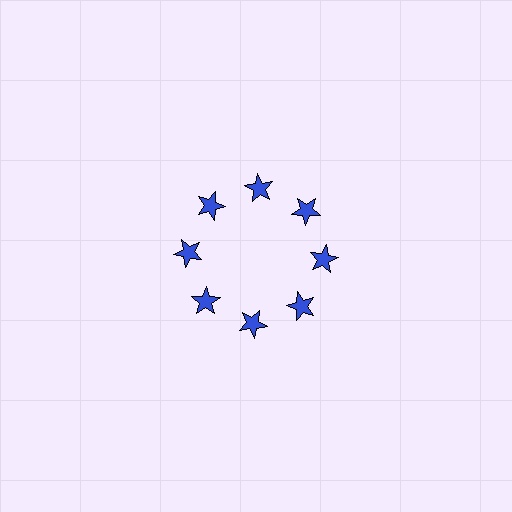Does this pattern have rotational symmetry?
Yes, this pattern has 8-fold rotational symmetry. It looks the same after rotating 45 degrees around the center.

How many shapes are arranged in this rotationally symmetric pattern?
There are 8 shapes, arranged in 8 groups of 1.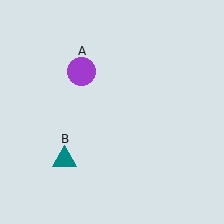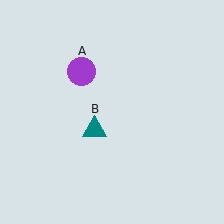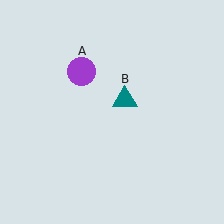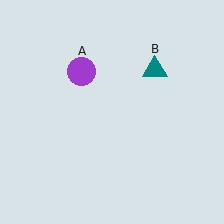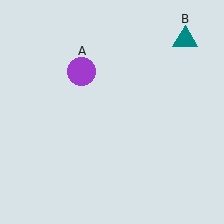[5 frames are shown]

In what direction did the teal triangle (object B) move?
The teal triangle (object B) moved up and to the right.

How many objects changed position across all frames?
1 object changed position: teal triangle (object B).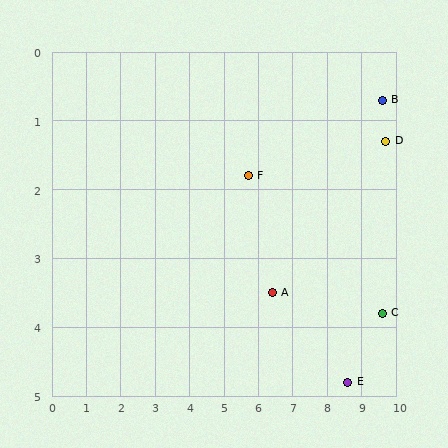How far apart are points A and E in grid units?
Points A and E are about 2.6 grid units apart.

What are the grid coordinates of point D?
Point D is at approximately (9.7, 1.3).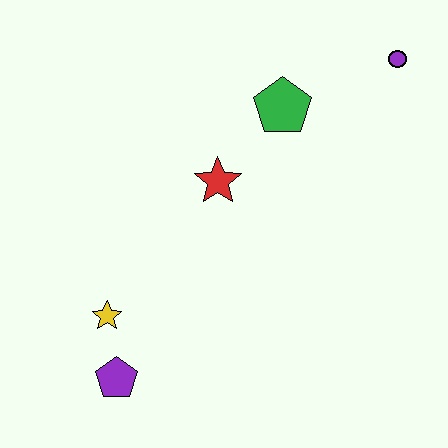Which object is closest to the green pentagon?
The red star is closest to the green pentagon.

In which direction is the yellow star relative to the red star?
The yellow star is below the red star.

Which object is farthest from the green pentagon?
The purple pentagon is farthest from the green pentagon.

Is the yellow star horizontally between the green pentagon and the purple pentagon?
No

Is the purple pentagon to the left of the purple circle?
Yes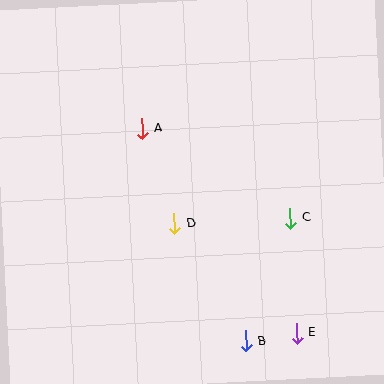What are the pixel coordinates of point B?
Point B is at (246, 341).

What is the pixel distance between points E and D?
The distance between E and D is 164 pixels.